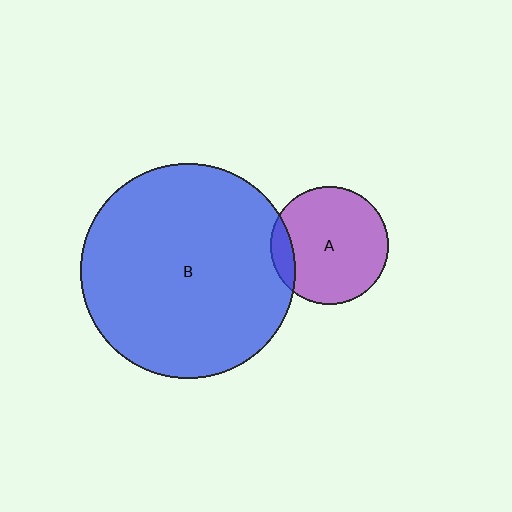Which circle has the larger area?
Circle B (blue).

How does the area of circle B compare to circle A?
Approximately 3.3 times.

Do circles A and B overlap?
Yes.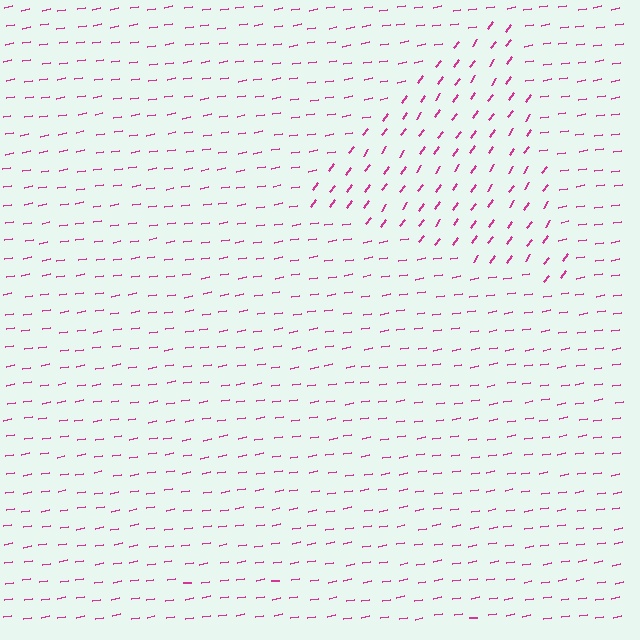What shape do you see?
I see a triangle.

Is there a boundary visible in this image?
Yes, there is a texture boundary formed by a change in line orientation.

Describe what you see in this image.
The image is filled with small magenta line segments. A triangle region in the image has lines oriented differently from the surrounding lines, creating a visible texture boundary.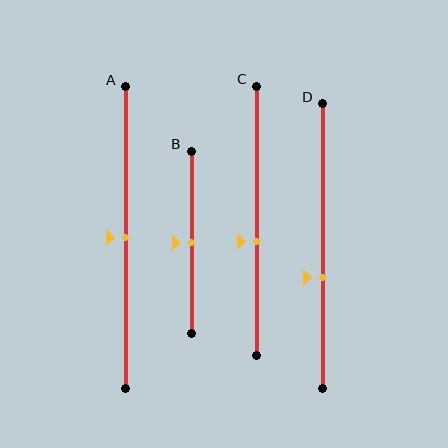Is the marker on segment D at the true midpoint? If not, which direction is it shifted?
No, the marker on segment D is shifted downward by about 11% of the segment length.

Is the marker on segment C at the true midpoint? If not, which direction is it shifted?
No, the marker on segment C is shifted downward by about 8% of the segment length.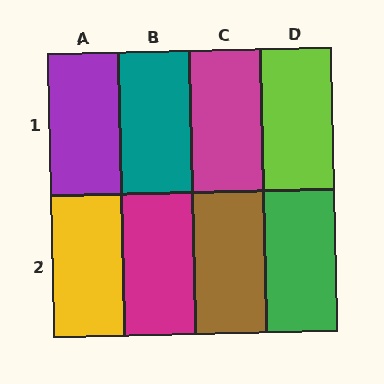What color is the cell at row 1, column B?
Teal.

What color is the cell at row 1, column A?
Purple.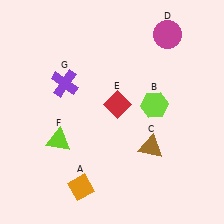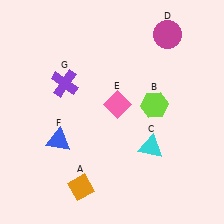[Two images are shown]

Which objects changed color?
C changed from brown to cyan. E changed from red to pink. F changed from lime to blue.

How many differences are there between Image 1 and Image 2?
There are 3 differences between the two images.